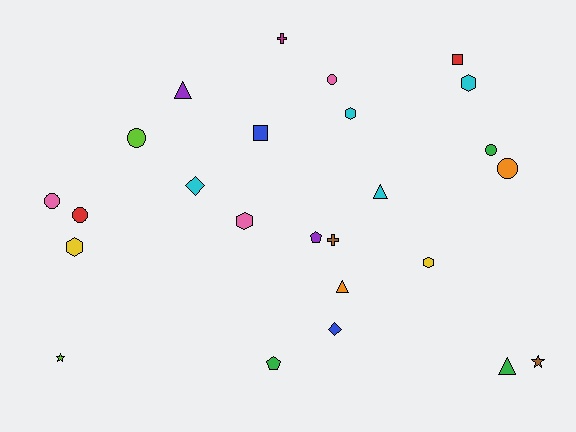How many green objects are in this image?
There are 3 green objects.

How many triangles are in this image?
There are 4 triangles.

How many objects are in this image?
There are 25 objects.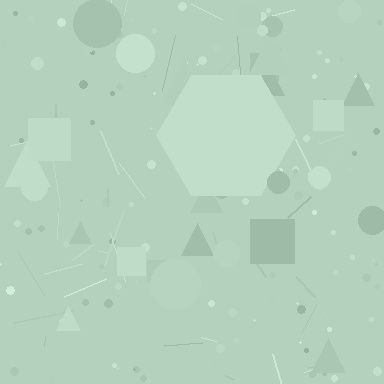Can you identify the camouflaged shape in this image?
The camouflaged shape is a hexagon.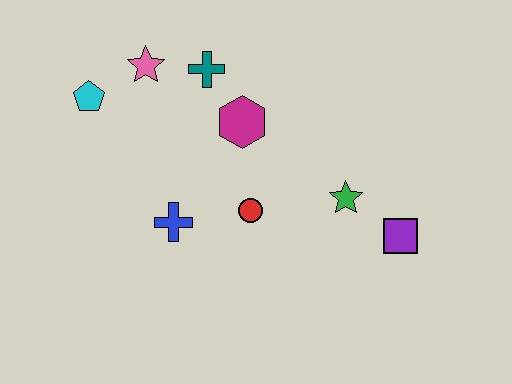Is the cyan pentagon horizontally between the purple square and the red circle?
No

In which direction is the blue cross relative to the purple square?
The blue cross is to the left of the purple square.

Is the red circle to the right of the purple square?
No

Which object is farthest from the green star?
The cyan pentagon is farthest from the green star.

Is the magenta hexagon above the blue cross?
Yes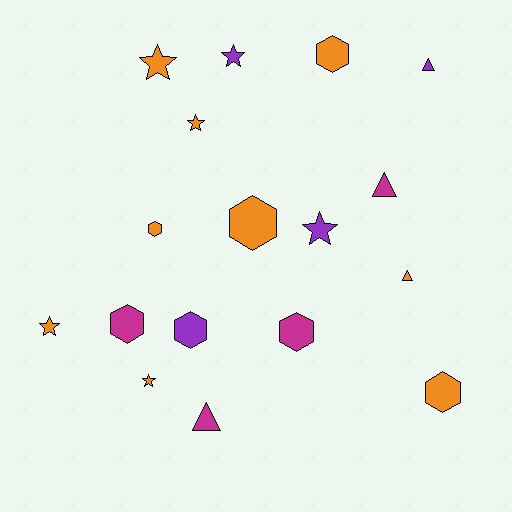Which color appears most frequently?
Orange, with 9 objects.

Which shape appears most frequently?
Hexagon, with 7 objects.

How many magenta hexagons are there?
There are 2 magenta hexagons.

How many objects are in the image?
There are 17 objects.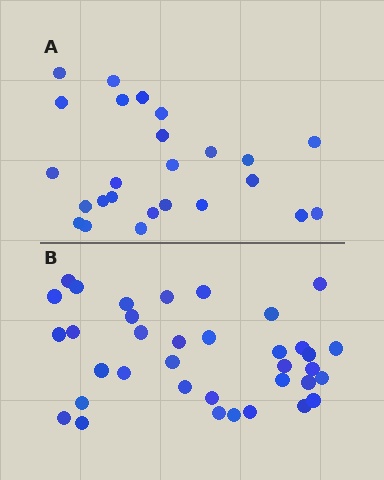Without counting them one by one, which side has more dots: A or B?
Region B (the bottom region) has more dots.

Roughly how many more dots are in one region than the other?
Region B has roughly 12 or so more dots than region A.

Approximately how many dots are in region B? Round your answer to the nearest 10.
About 40 dots. (The exact count is 36, which rounds to 40.)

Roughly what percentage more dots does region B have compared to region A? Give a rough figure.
About 45% more.